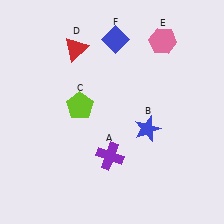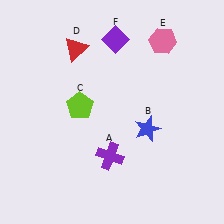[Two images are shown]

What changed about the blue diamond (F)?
In Image 1, F is blue. In Image 2, it changed to purple.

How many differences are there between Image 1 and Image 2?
There is 1 difference between the two images.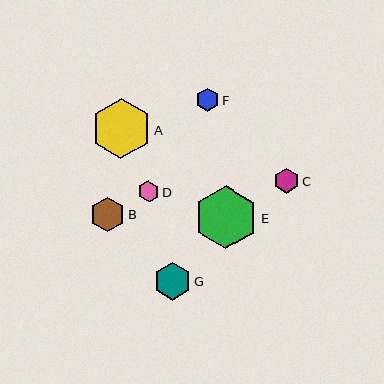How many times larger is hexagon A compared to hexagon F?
Hexagon A is approximately 2.5 times the size of hexagon F.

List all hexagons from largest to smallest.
From largest to smallest: E, A, G, B, C, F, D.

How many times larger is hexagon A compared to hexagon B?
Hexagon A is approximately 1.7 times the size of hexagon B.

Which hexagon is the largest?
Hexagon E is the largest with a size of approximately 64 pixels.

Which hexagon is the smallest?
Hexagon D is the smallest with a size of approximately 21 pixels.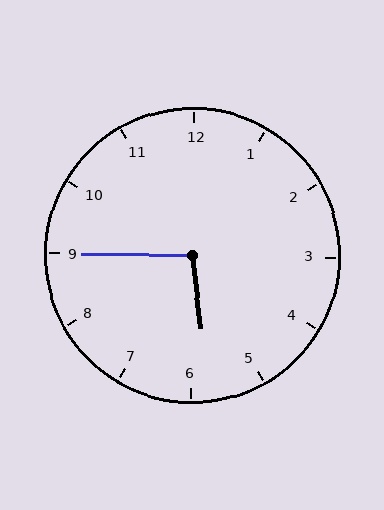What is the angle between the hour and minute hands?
Approximately 98 degrees.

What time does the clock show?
5:45.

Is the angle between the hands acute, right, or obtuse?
It is obtuse.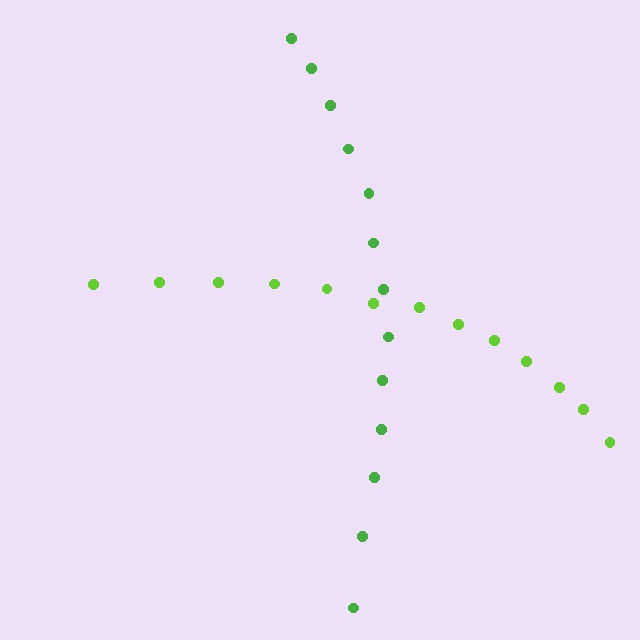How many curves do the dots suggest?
There are 2 distinct paths.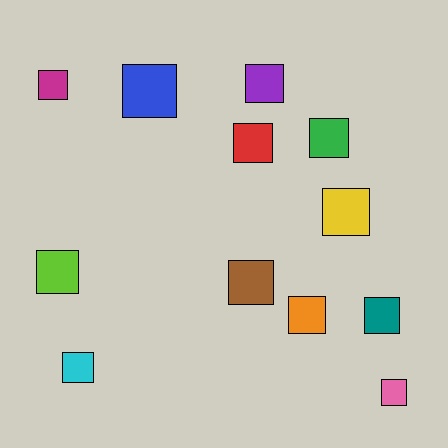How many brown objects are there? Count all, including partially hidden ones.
There is 1 brown object.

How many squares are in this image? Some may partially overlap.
There are 12 squares.